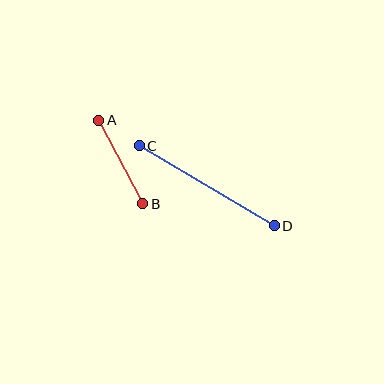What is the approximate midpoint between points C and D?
The midpoint is at approximately (207, 186) pixels.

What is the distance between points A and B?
The distance is approximately 95 pixels.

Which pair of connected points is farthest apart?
Points C and D are farthest apart.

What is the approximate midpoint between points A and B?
The midpoint is at approximately (121, 162) pixels.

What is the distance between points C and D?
The distance is approximately 157 pixels.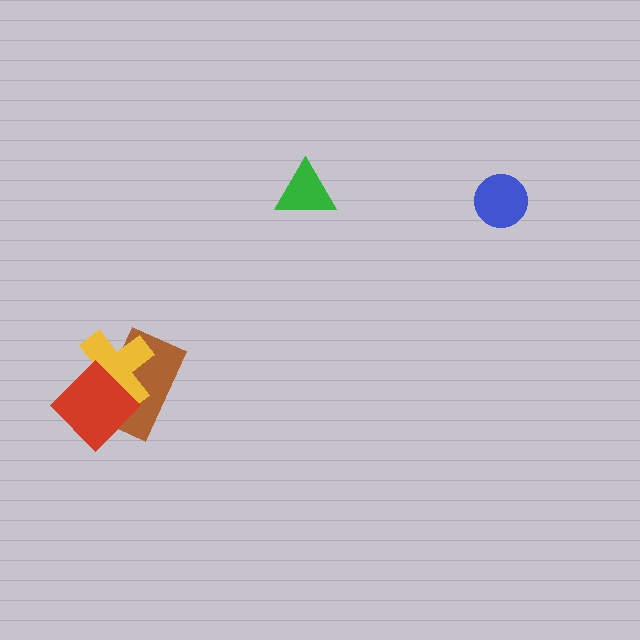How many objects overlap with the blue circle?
0 objects overlap with the blue circle.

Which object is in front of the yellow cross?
The red diamond is in front of the yellow cross.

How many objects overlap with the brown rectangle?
2 objects overlap with the brown rectangle.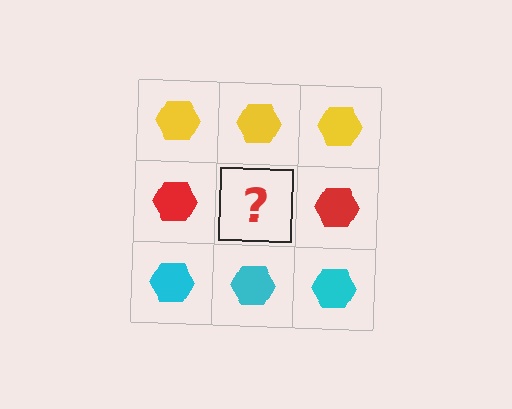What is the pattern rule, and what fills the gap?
The rule is that each row has a consistent color. The gap should be filled with a red hexagon.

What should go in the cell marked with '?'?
The missing cell should contain a red hexagon.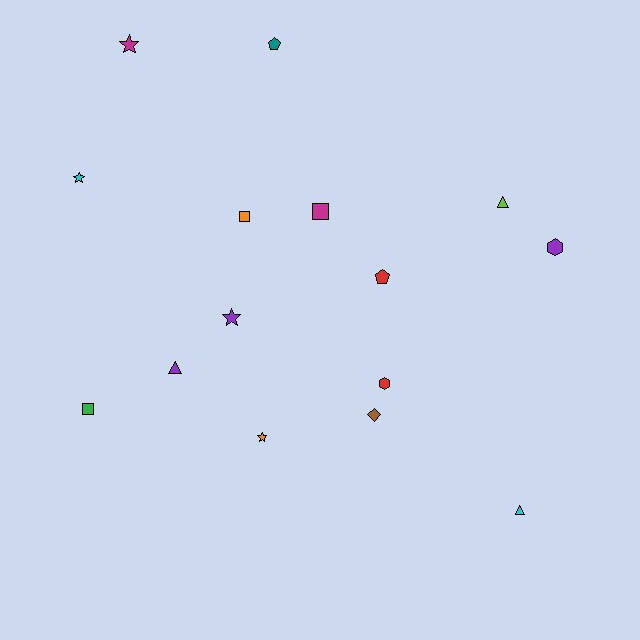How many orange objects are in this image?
There are 2 orange objects.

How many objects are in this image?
There are 15 objects.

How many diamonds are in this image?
There is 1 diamond.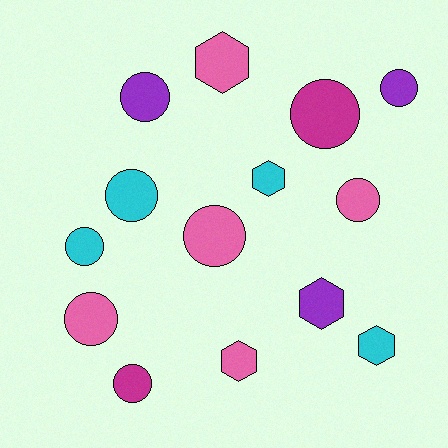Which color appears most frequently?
Pink, with 5 objects.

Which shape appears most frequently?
Circle, with 9 objects.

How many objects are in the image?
There are 14 objects.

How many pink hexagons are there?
There are 2 pink hexagons.